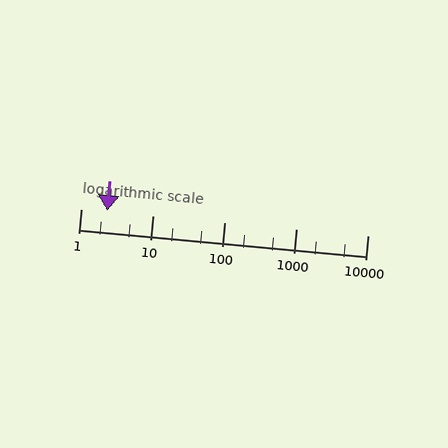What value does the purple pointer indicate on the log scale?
The pointer indicates approximately 2.3.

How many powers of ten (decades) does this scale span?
The scale spans 4 decades, from 1 to 10000.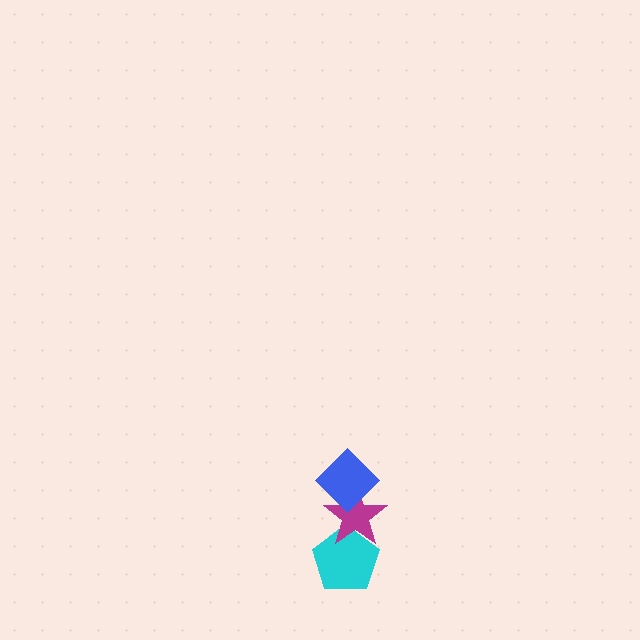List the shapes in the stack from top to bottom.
From top to bottom: the blue diamond, the magenta star, the cyan pentagon.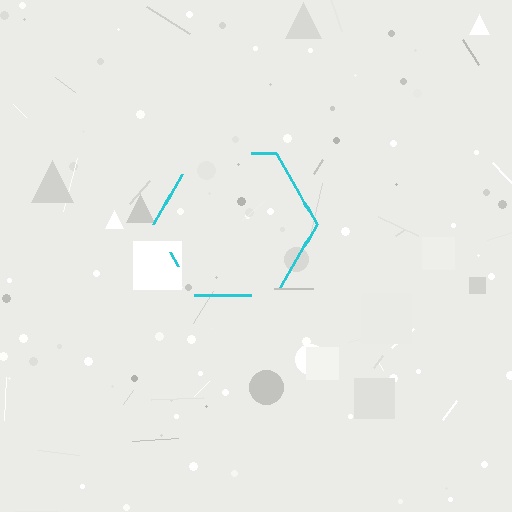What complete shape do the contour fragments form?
The contour fragments form a hexagon.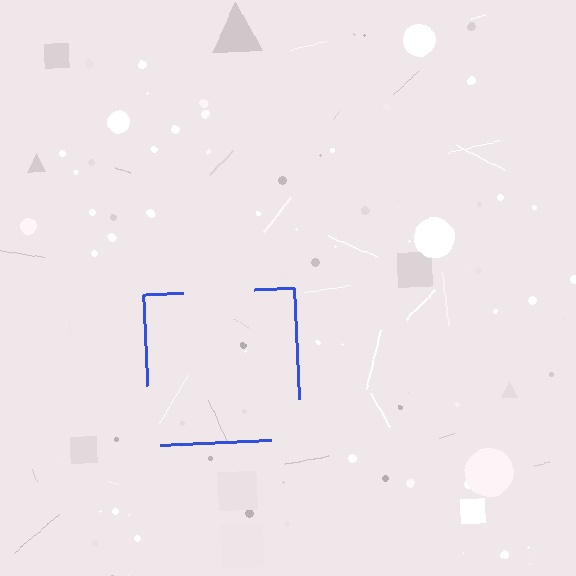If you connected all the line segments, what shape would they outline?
They would outline a square.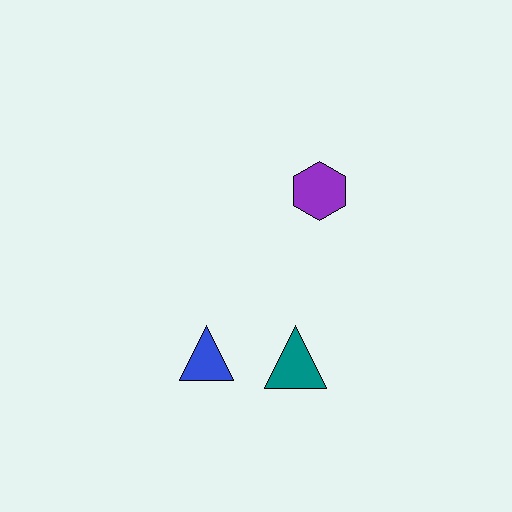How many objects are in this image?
There are 3 objects.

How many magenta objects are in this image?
There are no magenta objects.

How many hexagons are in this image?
There is 1 hexagon.